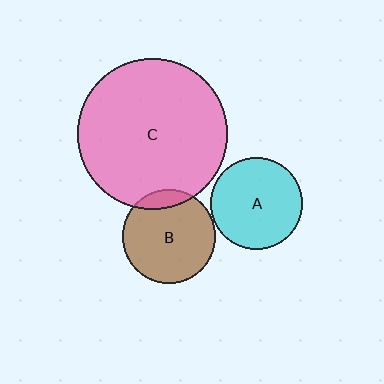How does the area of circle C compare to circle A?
Approximately 2.7 times.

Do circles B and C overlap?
Yes.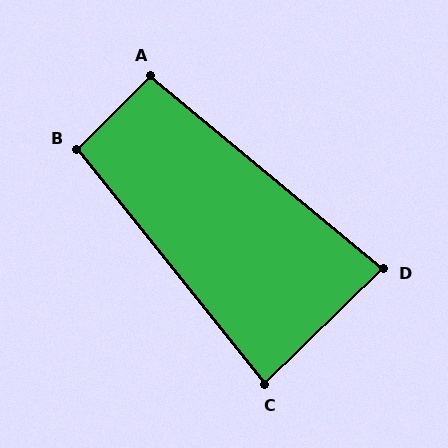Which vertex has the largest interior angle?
B, at approximately 96 degrees.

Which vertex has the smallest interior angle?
D, at approximately 84 degrees.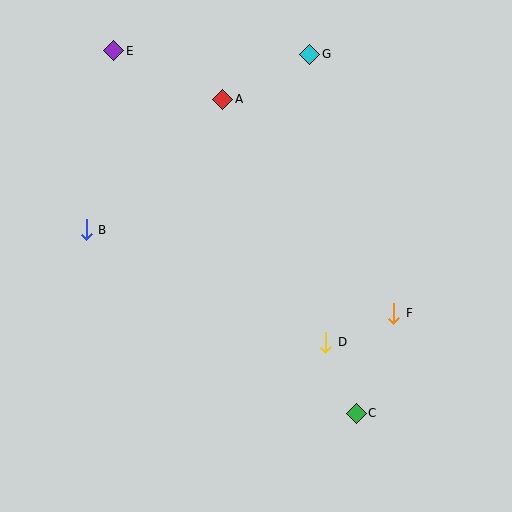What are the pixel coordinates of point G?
Point G is at (310, 54).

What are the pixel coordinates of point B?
Point B is at (86, 230).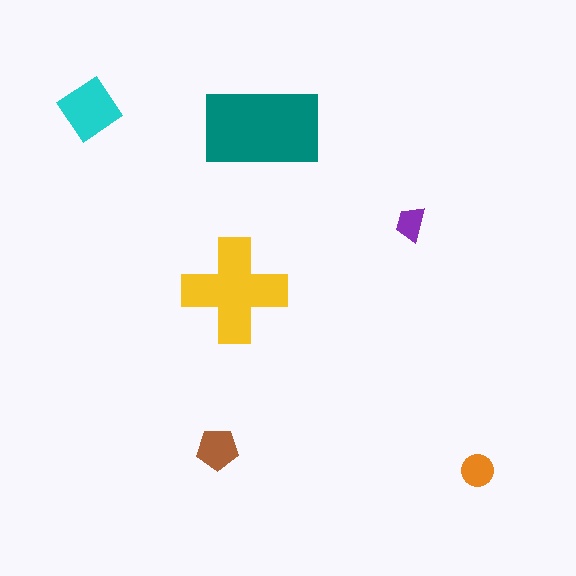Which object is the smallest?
The purple trapezoid.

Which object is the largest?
The teal rectangle.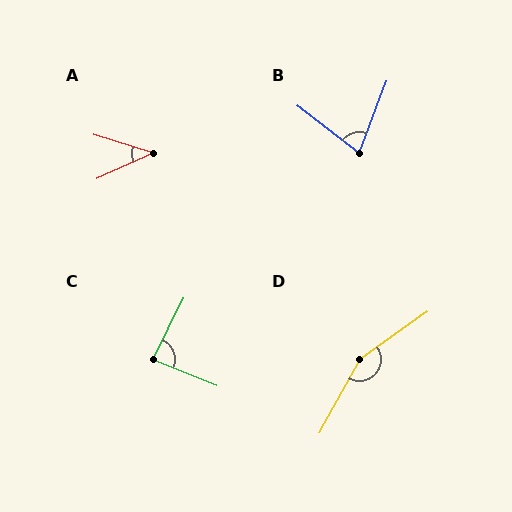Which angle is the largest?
D, at approximately 154 degrees.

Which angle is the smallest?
A, at approximately 41 degrees.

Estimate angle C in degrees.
Approximately 85 degrees.